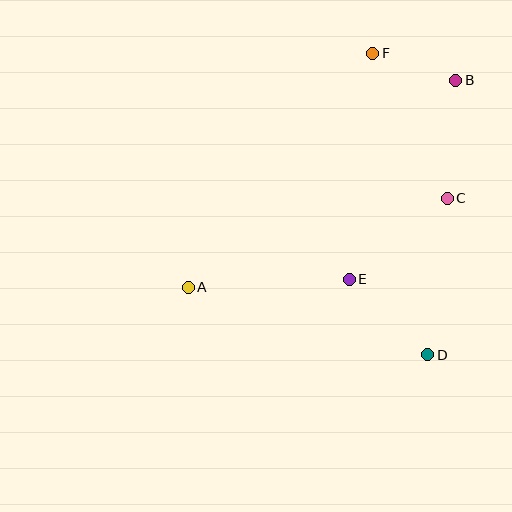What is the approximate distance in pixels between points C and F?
The distance between C and F is approximately 163 pixels.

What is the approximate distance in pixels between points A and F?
The distance between A and F is approximately 298 pixels.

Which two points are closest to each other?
Points B and F are closest to each other.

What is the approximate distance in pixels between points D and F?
The distance between D and F is approximately 306 pixels.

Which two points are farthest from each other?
Points A and B are farthest from each other.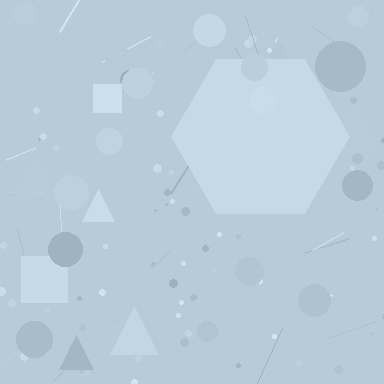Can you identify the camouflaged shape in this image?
The camouflaged shape is a hexagon.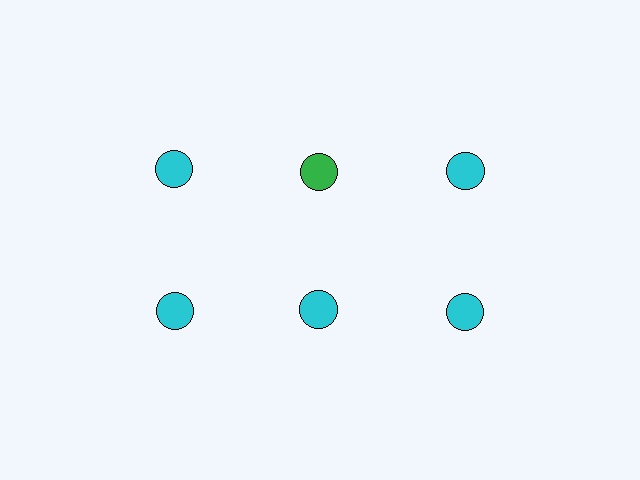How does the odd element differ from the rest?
It has a different color: green instead of cyan.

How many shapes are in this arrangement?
There are 6 shapes arranged in a grid pattern.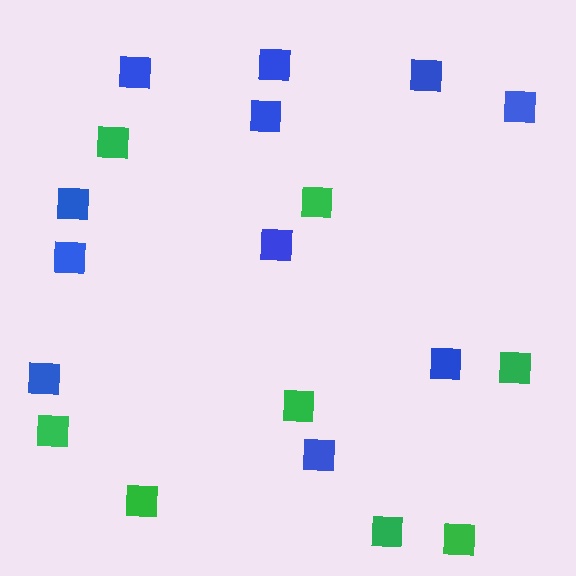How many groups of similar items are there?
There are 2 groups: one group of blue squares (11) and one group of green squares (8).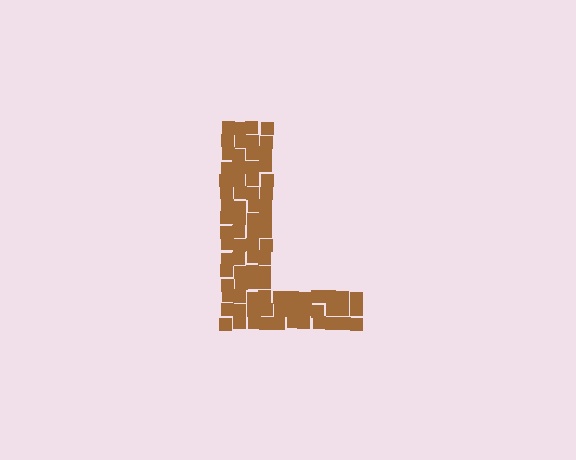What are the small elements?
The small elements are squares.